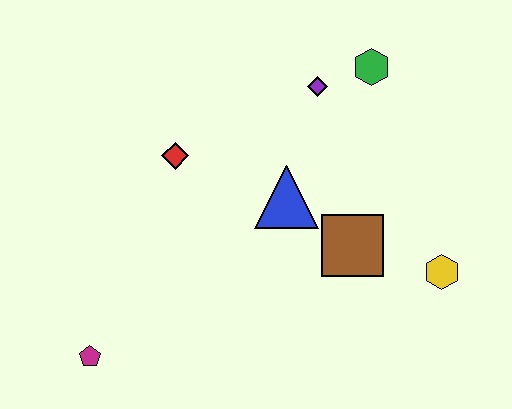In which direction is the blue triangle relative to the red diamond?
The blue triangle is to the right of the red diamond.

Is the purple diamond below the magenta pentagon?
No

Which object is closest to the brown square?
The blue triangle is closest to the brown square.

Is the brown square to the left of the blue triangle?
No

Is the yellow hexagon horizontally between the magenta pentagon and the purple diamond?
No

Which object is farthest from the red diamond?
The yellow hexagon is farthest from the red diamond.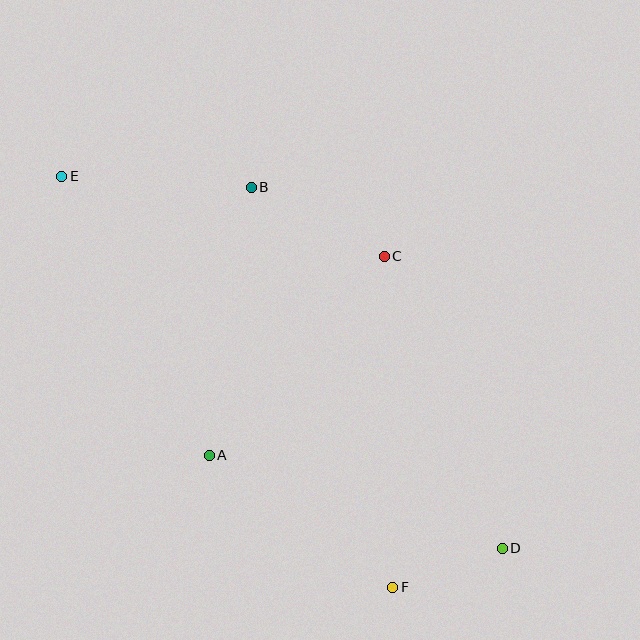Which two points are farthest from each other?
Points D and E are farthest from each other.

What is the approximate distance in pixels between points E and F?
The distance between E and F is approximately 528 pixels.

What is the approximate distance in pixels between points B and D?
The distance between B and D is approximately 440 pixels.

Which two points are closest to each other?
Points D and F are closest to each other.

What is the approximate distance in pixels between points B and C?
The distance between B and C is approximately 150 pixels.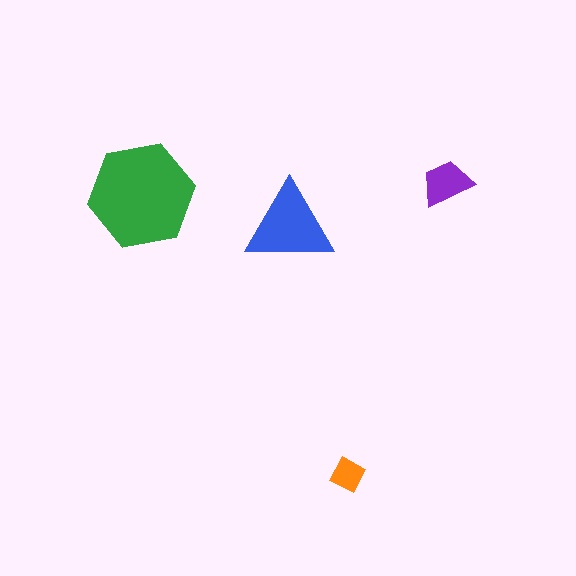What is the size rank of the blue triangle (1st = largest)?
2nd.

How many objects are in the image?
There are 4 objects in the image.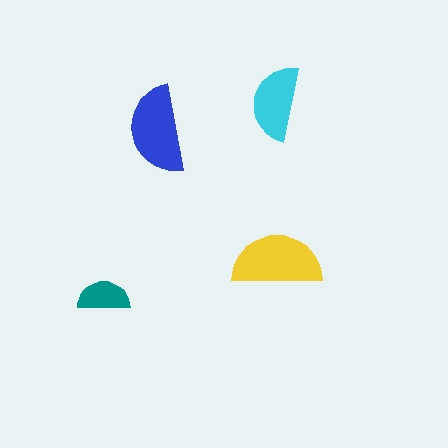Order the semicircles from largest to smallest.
the yellow one, the blue one, the cyan one, the teal one.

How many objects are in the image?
There are 4 objects in the image.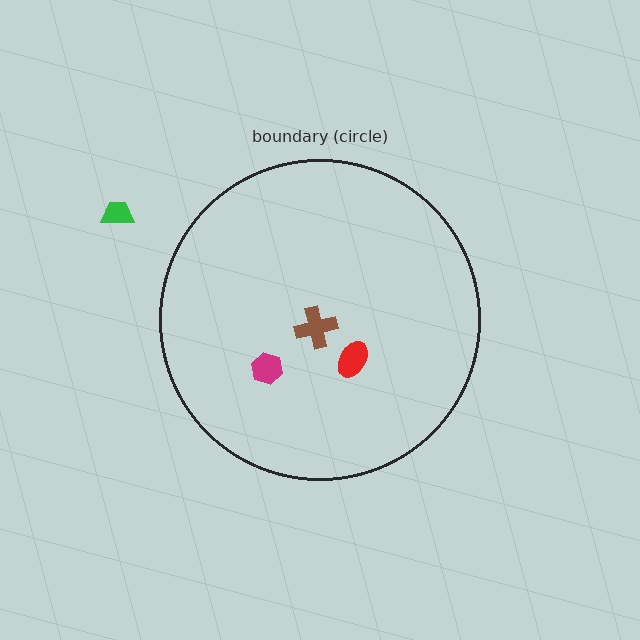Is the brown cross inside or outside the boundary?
Inside.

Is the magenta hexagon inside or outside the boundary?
Inside.